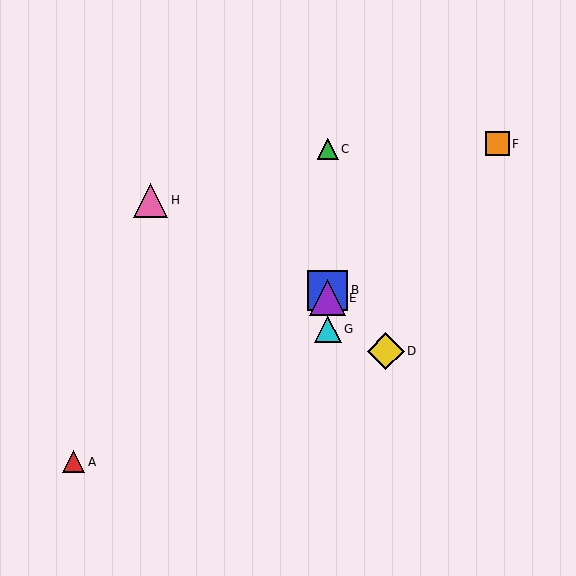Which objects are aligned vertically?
Objects B, C, E, G are aligned vertically.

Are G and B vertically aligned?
Yes, both are at x≈328.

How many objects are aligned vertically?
4 objects (B, C, E, G) are aligned vertically.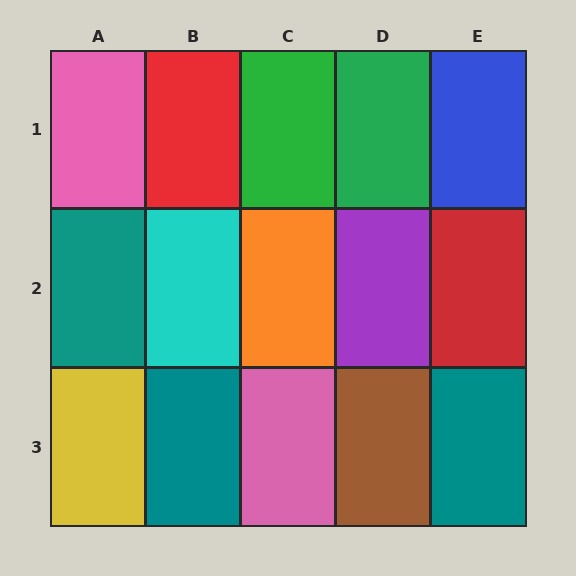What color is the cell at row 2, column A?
Teal.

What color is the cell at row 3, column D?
Brown.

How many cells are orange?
1 cell is orange.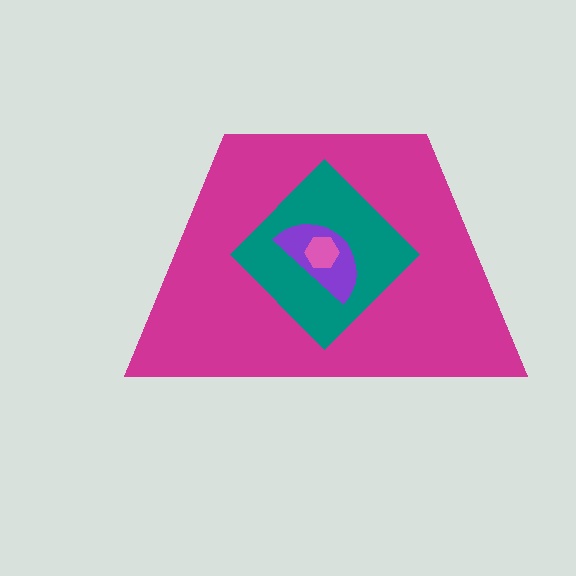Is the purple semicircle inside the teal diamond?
Yes.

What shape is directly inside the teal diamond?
The purple semicircle.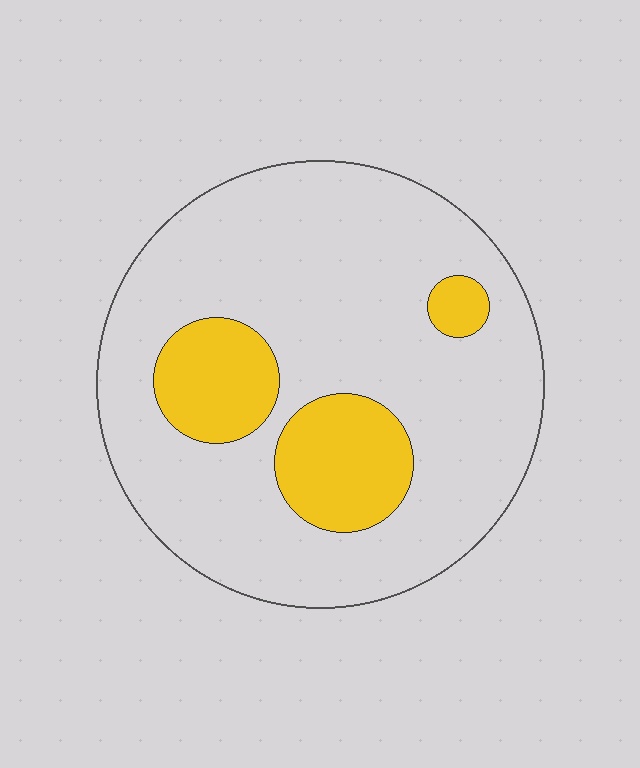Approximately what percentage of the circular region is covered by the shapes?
Approximately 20%.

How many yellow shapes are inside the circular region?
3.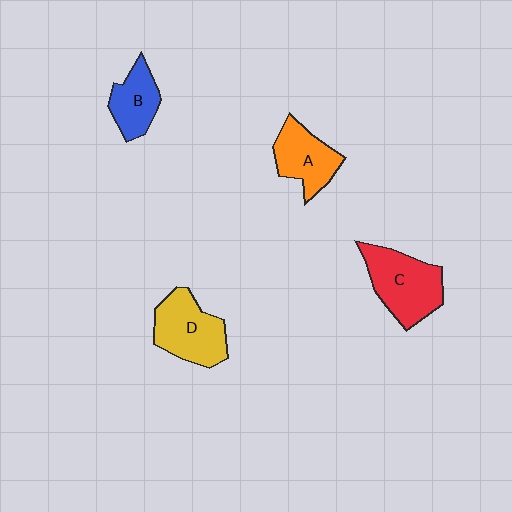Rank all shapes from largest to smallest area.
From largest to smallest: C (red), D (yellow), A (orange), B (blue).